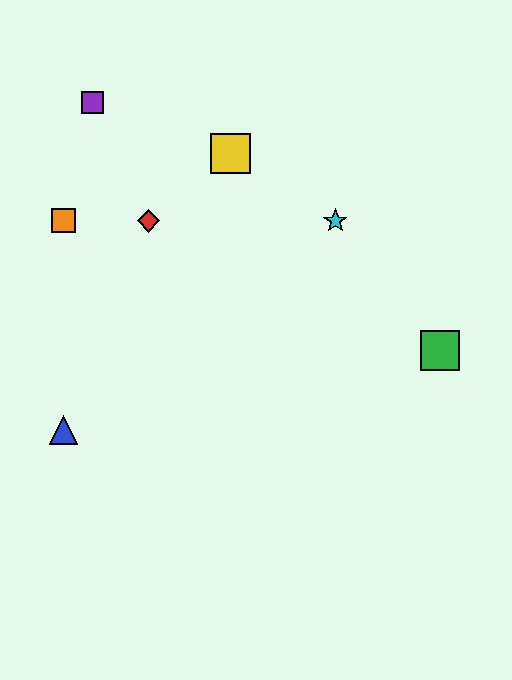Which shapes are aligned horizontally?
The red diamond, the orange square, the cyan star are aligned horizontally.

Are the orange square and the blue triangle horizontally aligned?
No, the orange square is at y≈221 and the blue triangle is at y≈430.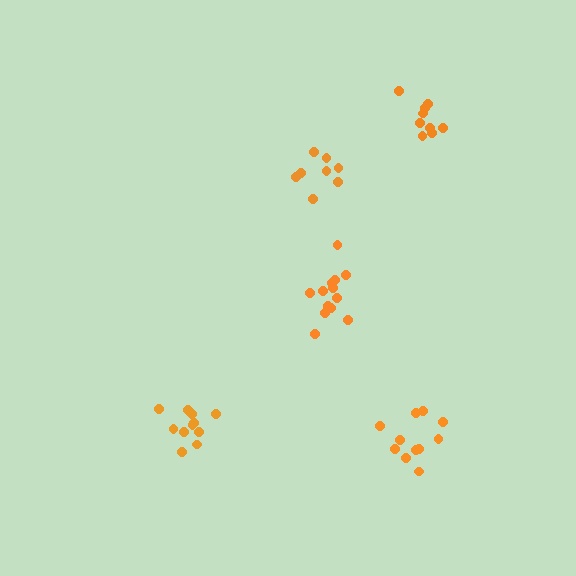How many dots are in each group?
Group 1: 13 dots, Group 2: 8 dots, Group 3: 9 dots, Group 4: 11 dots, Group 5: 11 dots (52 total).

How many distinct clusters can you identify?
There are 5 distinct clusters.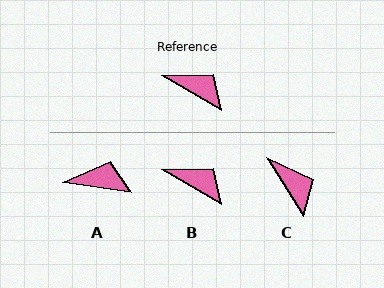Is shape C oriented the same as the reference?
No, it is off by about 27 degrees.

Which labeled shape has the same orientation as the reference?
B.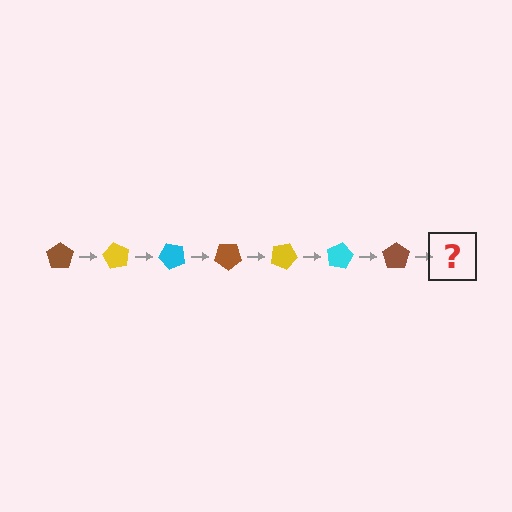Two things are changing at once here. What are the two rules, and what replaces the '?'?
The two rules are that it rotates 60 degrees each step and the color cycles through brown, yellow, and cyan. The '?' should be a yellow pentagon, rotated 420 degrees from the start.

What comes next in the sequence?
The next element should be a yellow pentagon, rotated 420 degrees from the start.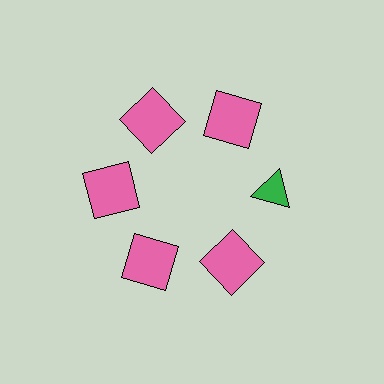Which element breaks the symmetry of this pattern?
The green triangle at roughly the 3 o'clock position breaks the symmetry. All other shapes are pink squares.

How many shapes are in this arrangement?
There are 6 shapes arranged in a ring pattern.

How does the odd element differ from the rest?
It differs in both color (green instead of pink) and shape (triangle instead of square).